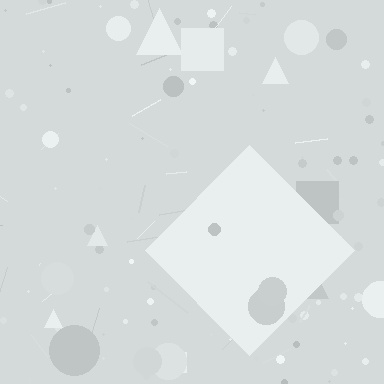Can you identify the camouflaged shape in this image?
The camouflaged shape is a diamond.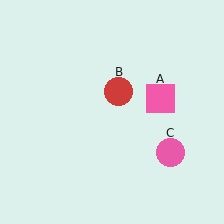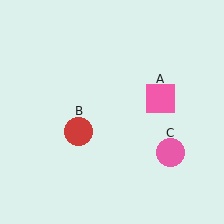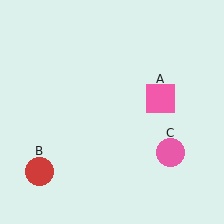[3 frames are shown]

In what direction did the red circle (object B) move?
The red circle (object B) moved down and to the left.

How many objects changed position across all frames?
1 object changed position: red circle (object B).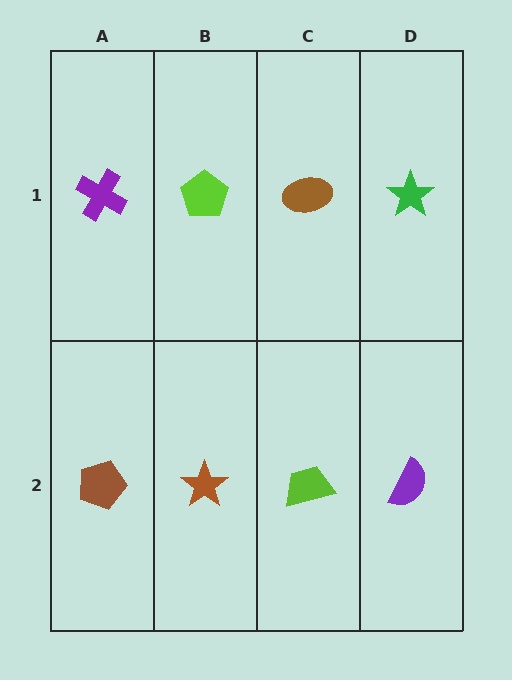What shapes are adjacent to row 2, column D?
A green star (row 1, column D), a lime trapezoid (row 2, column C).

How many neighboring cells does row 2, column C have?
3.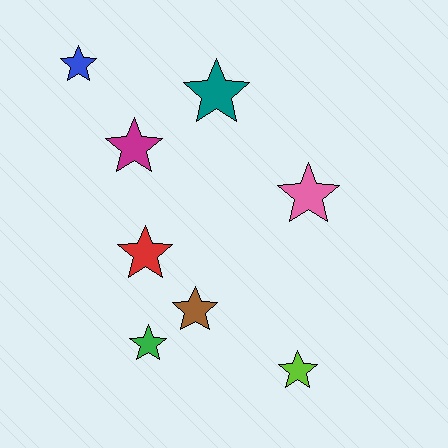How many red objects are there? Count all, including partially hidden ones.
There is 1 red object.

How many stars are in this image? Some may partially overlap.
There are 8 stars.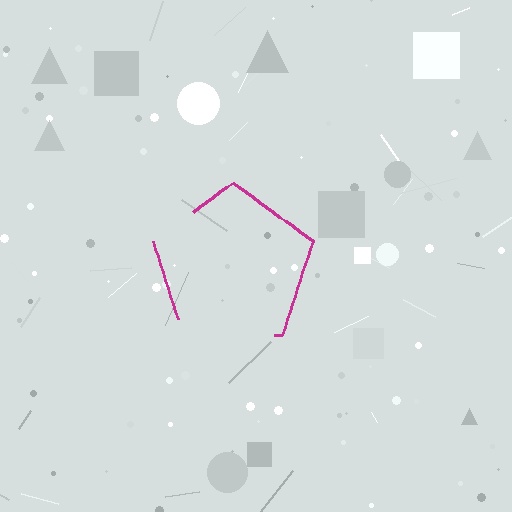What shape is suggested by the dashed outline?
The dashed outline suggests a pentagon.